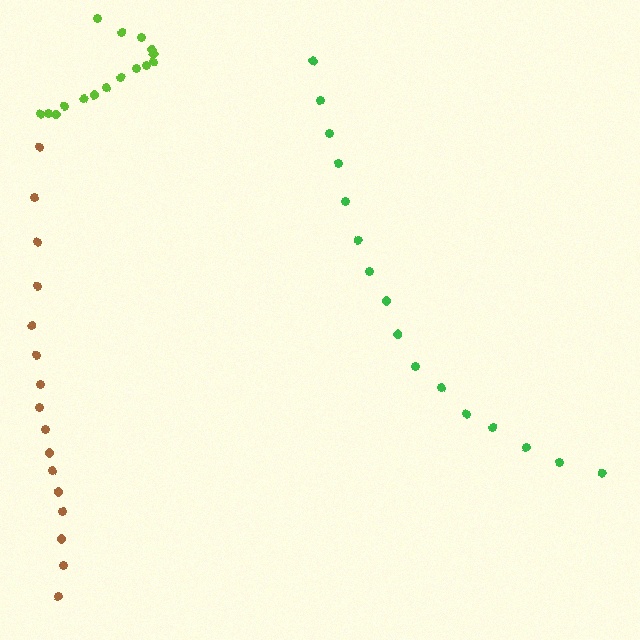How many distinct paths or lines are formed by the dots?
There are 3 distinct paths.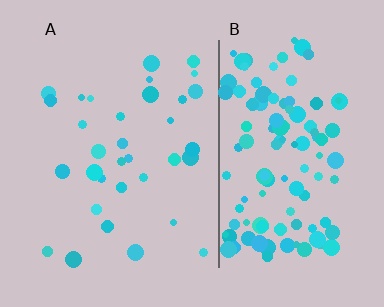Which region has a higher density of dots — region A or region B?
B (the right).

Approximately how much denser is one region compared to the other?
Approximately 3.9× — region B over region A.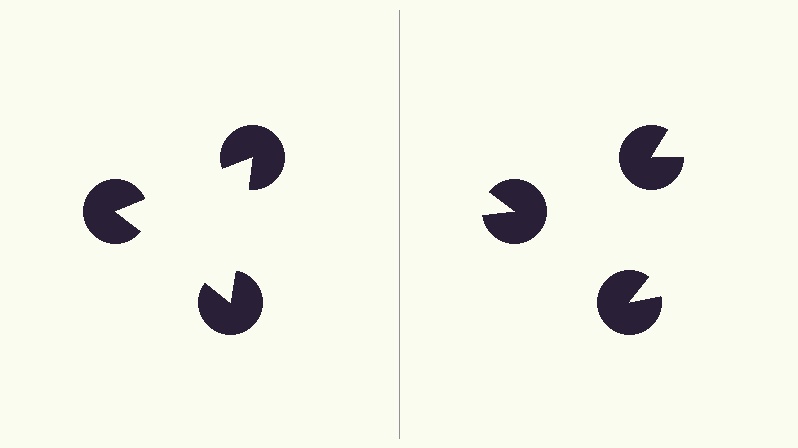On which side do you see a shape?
An illusory triangle appears on the left side. On the right side the wedge cuts are rotated, so no coherent shape forms.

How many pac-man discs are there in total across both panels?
6 — 3 on each side.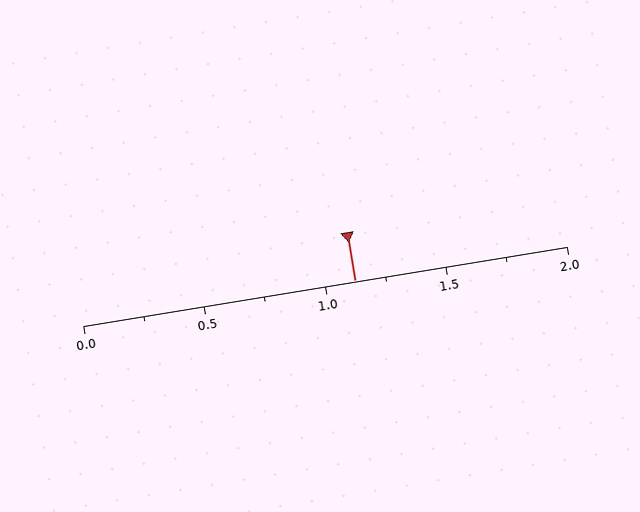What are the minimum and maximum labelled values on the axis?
The axis runs from 0.0 to 2.0.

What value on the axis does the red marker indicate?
The marker indicates approximately 1.12.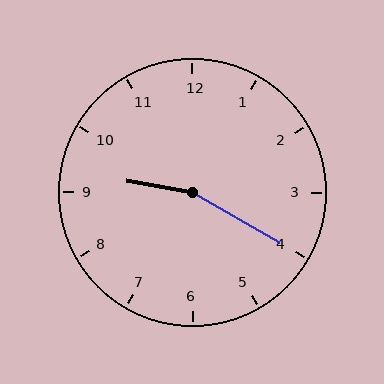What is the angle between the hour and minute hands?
Approximately 160 degrees.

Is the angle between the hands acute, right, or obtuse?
It is obtuse.